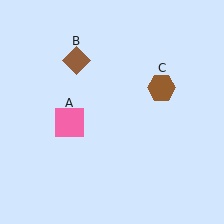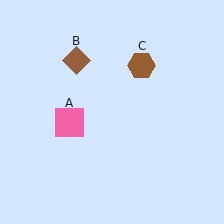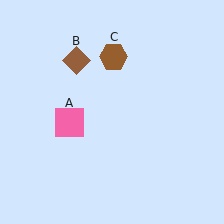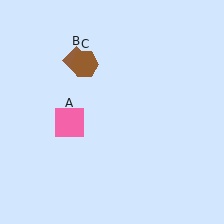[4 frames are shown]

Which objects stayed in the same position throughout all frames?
Pink square (object A) and brown diamond (object B) remained stationary.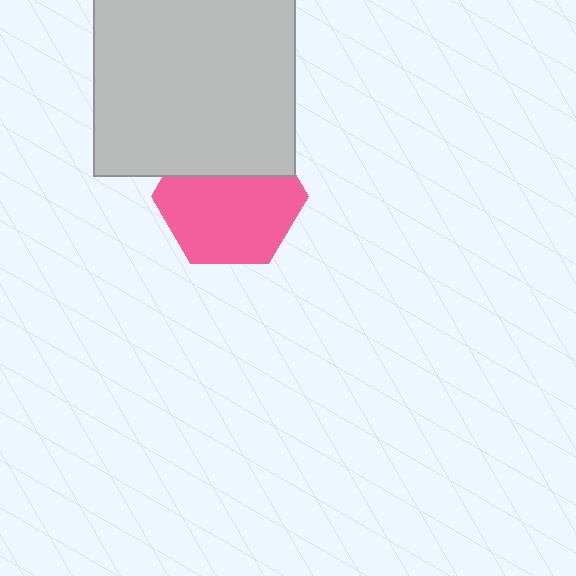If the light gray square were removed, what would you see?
You would see the complete pink hexagon.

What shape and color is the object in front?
The object in front is a light gray square.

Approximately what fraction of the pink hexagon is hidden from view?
Roughly 33% of the pink hexagon is hidden behind the light gray square.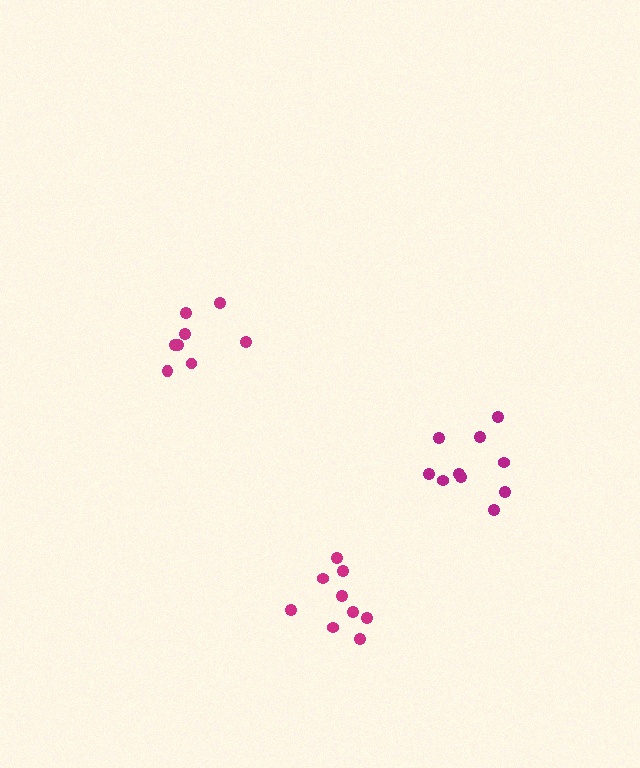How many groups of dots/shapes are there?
There are 3 groups.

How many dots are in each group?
Group 1: 8 dots, Group 2: 10 dots, Group 3: 9 dots (27 total).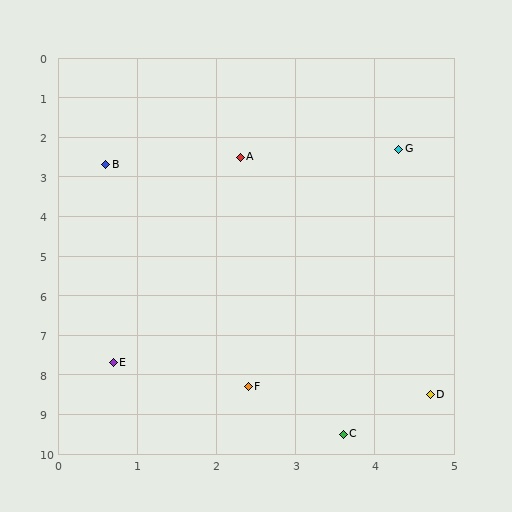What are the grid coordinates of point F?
Point F is at approximately (2.4, 8.3).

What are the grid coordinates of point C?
Point C is at approximately (3.6, 9.5).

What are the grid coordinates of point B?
Point B is at approximately (0.6, 2.7).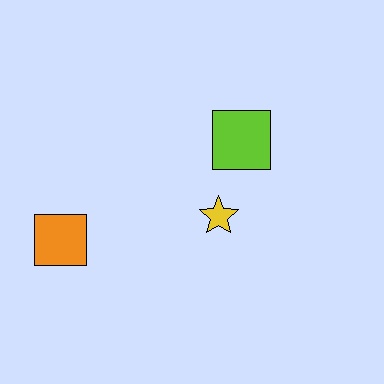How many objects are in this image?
There are 3 objects.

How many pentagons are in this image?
There are no pentagons.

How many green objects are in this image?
There are no green objects.